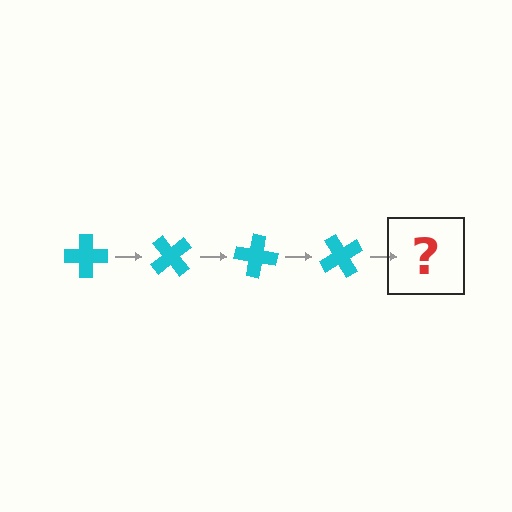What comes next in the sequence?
The next element should be a cyan cross rotated 200 degrees.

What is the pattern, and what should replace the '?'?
The pattern is that the cross rotates 50 degrees each step. The '?' should be a cyan cross rotated 200 degrees.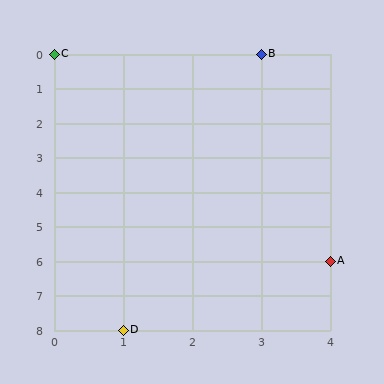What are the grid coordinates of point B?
Point B is at grid coordinates (3, 0).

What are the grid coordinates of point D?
Point D is at grid coordinates (1, 8).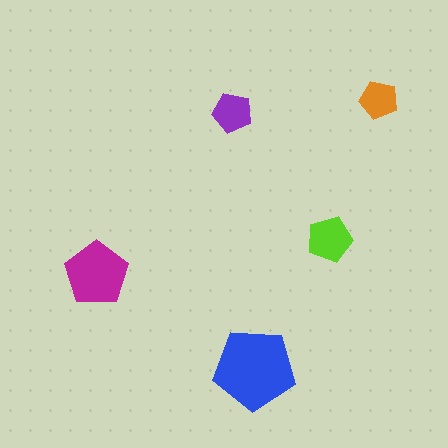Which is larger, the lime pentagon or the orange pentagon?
The lime one.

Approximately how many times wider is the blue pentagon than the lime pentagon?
About 2 times wider.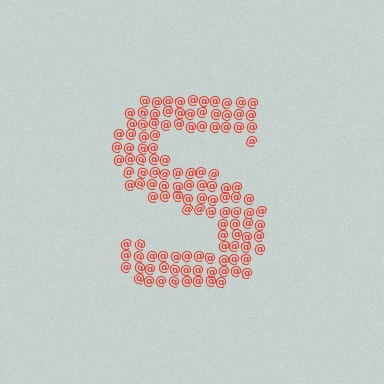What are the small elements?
The small elements are at signs.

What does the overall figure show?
The overall figure shows the letter S.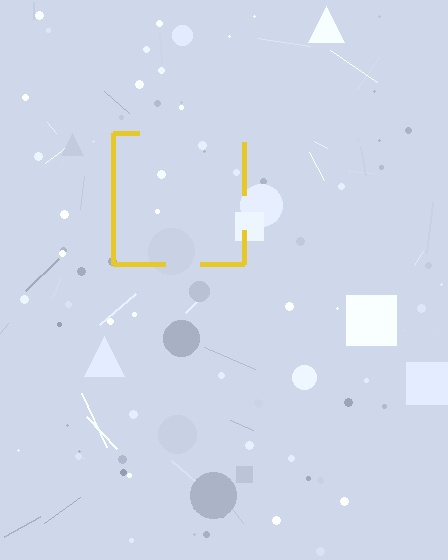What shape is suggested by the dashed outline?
The dashed outline suggests a square.